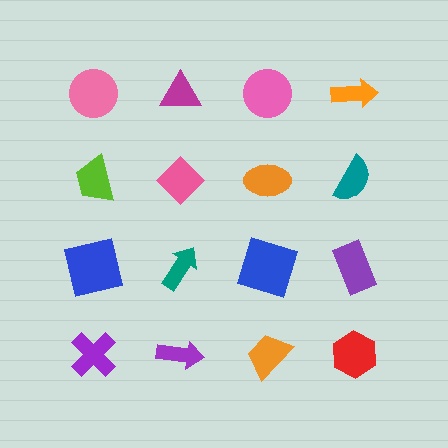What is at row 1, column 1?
A pink circle.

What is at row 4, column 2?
A purple arrow.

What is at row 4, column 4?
A red hexagon.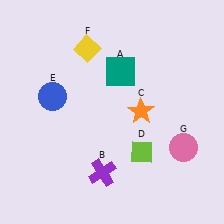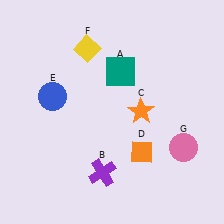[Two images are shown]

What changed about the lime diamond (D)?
In Image 1, D is lime. In Image 2, it changed to orange.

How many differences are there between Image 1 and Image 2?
There is 1 difference between the two images.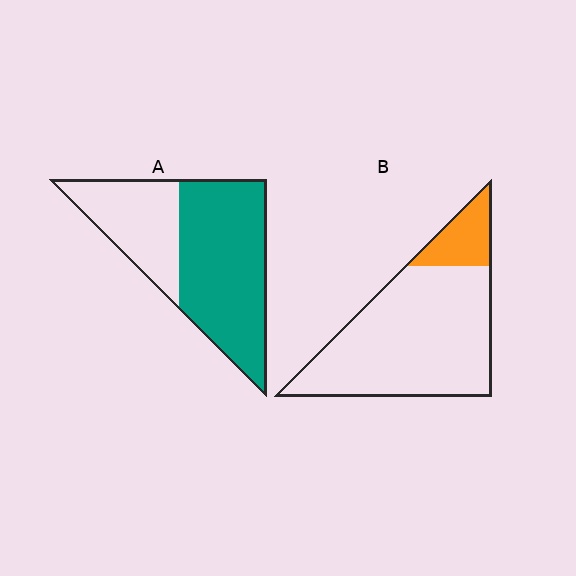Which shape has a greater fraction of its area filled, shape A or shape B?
Shape A.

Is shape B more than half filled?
No.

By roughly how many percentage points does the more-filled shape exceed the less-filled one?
By roughly 50 percentage points (A over B).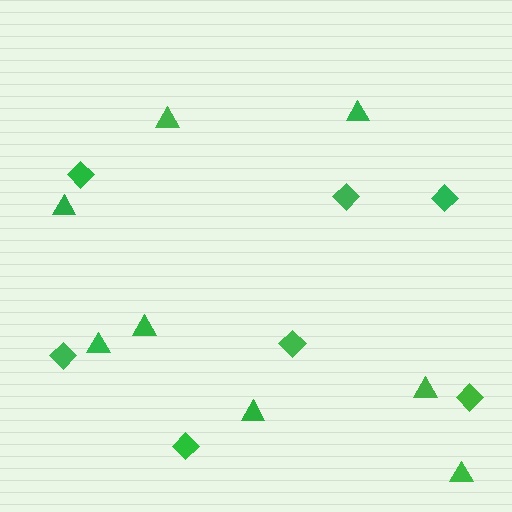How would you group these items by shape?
There are 2 groups: one group of triangles (8) and one group of diamonds (7).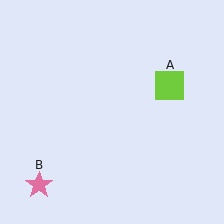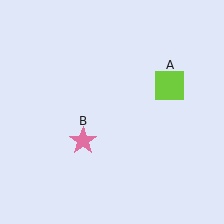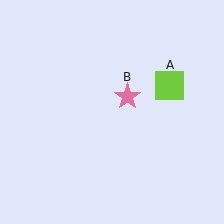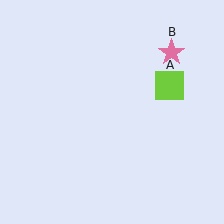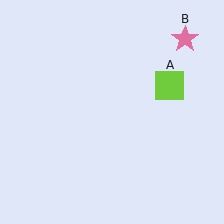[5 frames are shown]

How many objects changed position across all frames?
1 object changed position: pink star (object B).